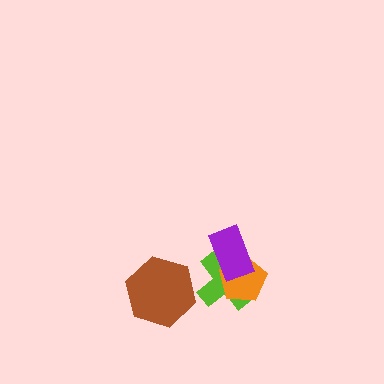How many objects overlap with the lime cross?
2 objects overlap with the lime cross.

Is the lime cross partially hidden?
Yes, it is partially covered by another shape.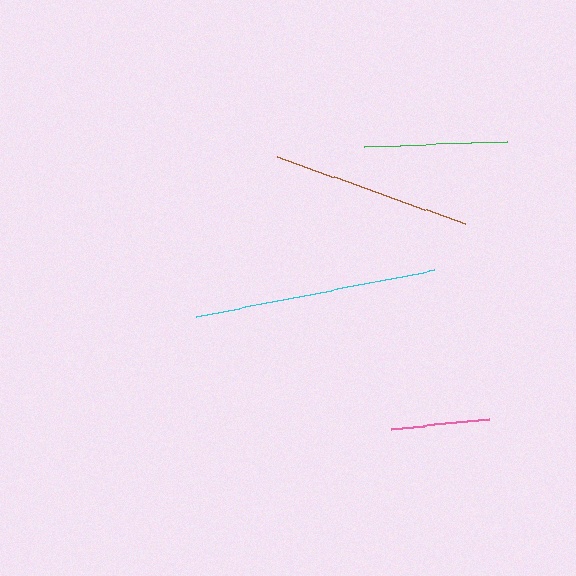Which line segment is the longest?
The cyan line is the longest at approximately 242 pixels.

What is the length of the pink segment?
The pink segment is approximately 100 pixels long.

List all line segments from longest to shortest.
From longest to shortest: cyan, brown, green, pink.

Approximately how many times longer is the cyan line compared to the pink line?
The cyan line is approximately 2.4 times the length of the pink line.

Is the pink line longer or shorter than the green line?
The green line is longer than the pink line.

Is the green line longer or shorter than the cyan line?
The cyan line is longer than the green line.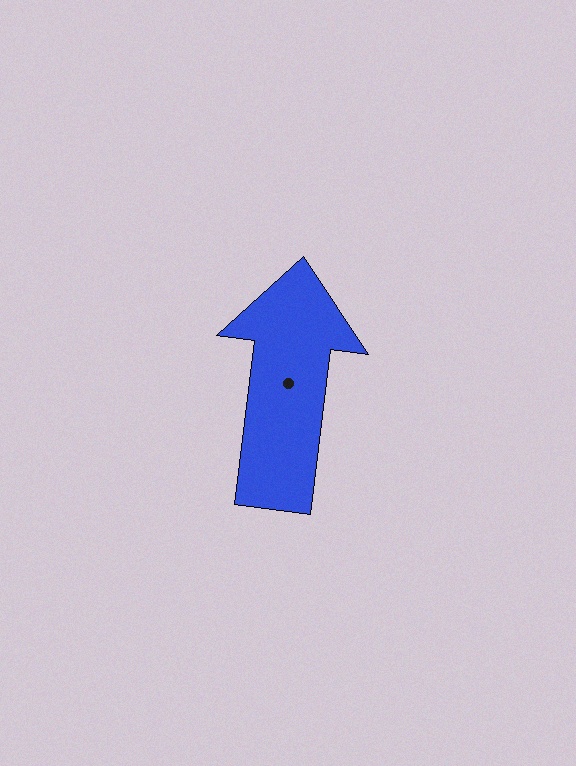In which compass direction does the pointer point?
North.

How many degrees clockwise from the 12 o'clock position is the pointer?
Approximately 7 degrees.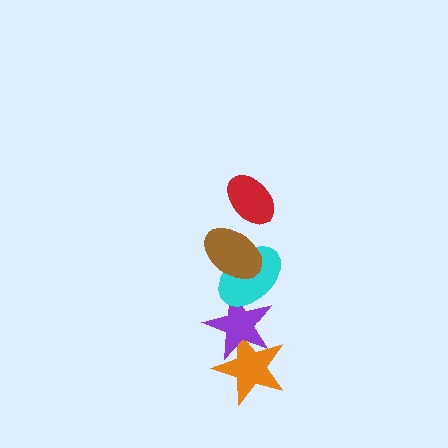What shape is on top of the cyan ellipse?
The brown ellipse is on top of the cyan ellipse.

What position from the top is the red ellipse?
The red ellipse is 1st from the top.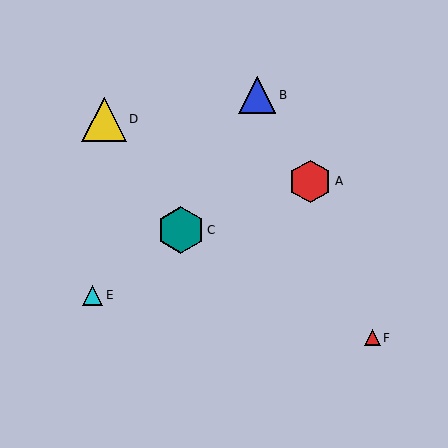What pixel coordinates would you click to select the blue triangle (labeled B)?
Click at (257, 95) to select the blue triangle B.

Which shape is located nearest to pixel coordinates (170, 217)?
The teal hexagon (labeled C) at (181, 230) is nearest to that location.